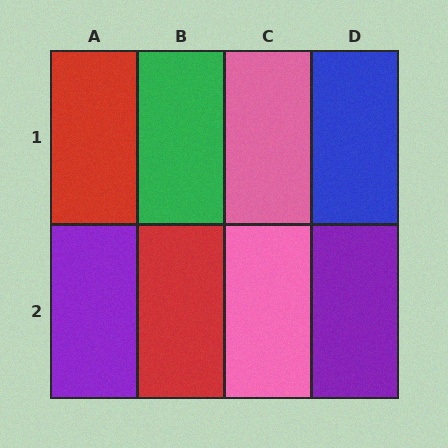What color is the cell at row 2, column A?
Purple.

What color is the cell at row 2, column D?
Purple.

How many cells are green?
1 cell is green.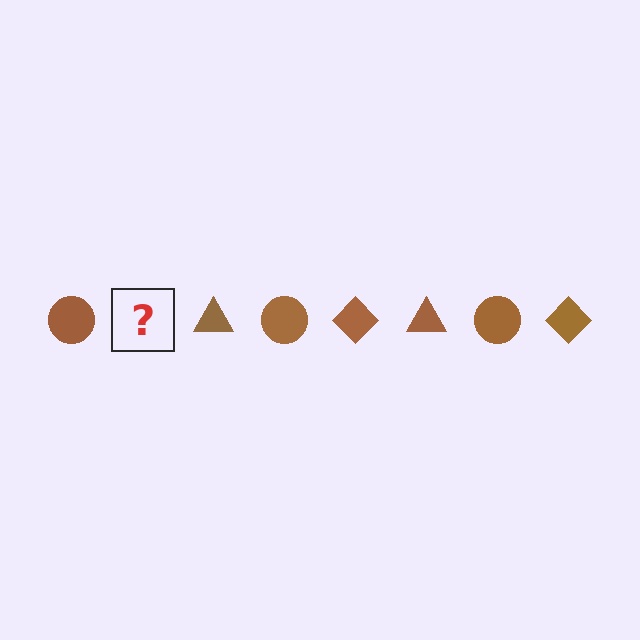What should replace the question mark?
The question mark should be replaced with a brown diamond.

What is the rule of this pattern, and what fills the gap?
The rule is that the pattern cycles through circle, diamond, triangle shapes in brown. The gap should be filled with a brown diamond.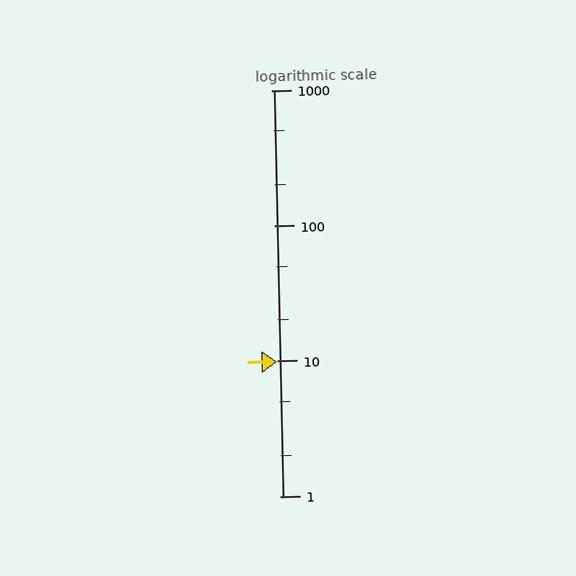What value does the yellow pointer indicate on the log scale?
The pointer indicates approximately 9.8.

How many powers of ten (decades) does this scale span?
The scale spans 3 decades, from 1 to 1000.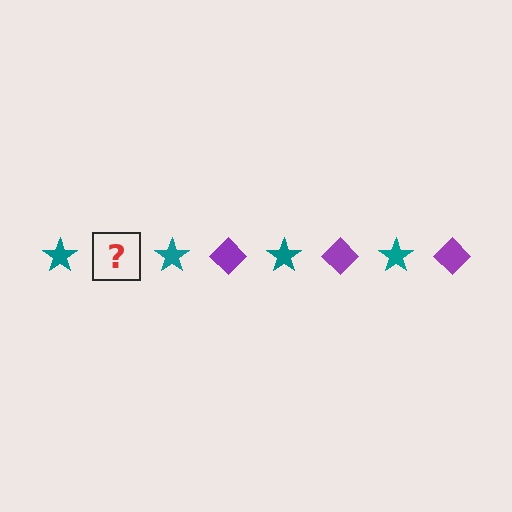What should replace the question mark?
The question mark should be replaced with a purple diamond.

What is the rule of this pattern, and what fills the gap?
The rule is that the pattern alternates between teal star and purple diamond. The gap should be filled with a purple diamond.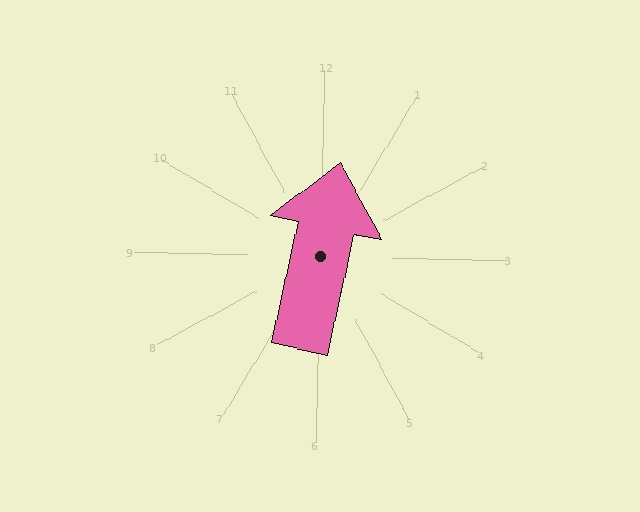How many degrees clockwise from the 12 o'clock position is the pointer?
Approximately 11 degrees.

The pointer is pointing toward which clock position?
Roughly 12 o'clock.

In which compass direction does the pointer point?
North.